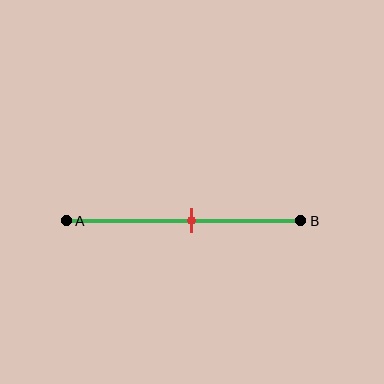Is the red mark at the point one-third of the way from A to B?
No, the mark is at about 55% from A, not at the 33% one-third point.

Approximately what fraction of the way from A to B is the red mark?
The red mark is approximately 55% of the way from A to B.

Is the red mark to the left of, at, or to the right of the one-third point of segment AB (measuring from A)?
The red mark is to the right of the one-third point of segment AB.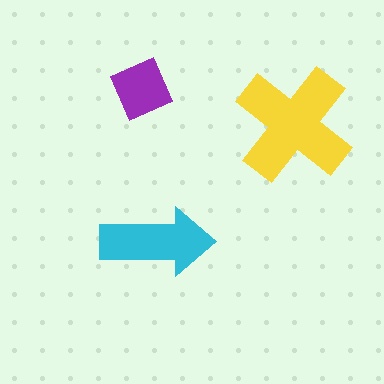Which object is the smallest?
The purple diamond.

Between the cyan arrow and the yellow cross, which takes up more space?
The yellow cross.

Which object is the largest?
The yellow cross.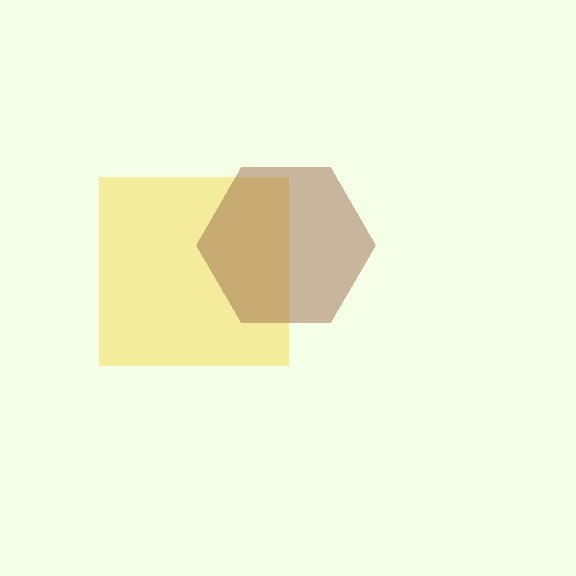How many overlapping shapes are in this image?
There are 2 overlapping shapes in the image.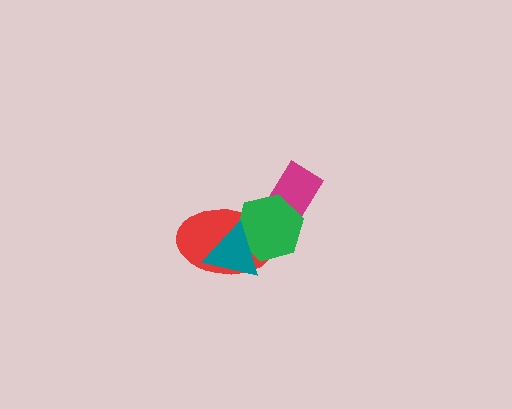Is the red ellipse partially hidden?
Yes, it is partially covered by another shape.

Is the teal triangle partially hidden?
No, no other shape covers it.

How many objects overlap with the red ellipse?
2 objects overlap with the red ellipse.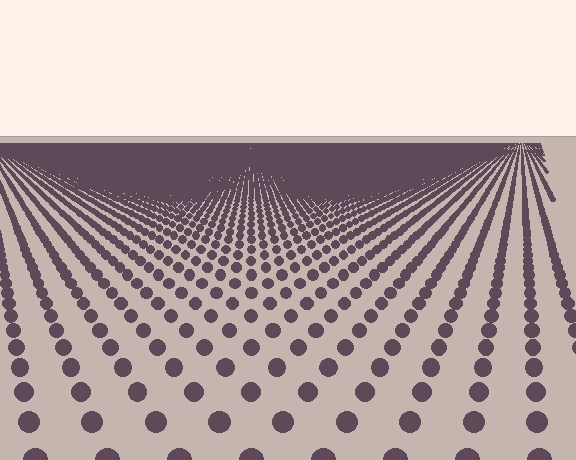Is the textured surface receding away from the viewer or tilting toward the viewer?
The surface is receding away from the viewer. Texture elements get smaller and denser toward the top.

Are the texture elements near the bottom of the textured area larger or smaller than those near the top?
Larger. Near the bottom, elements are closer to the viewer and appear at a bigger on-screen size.